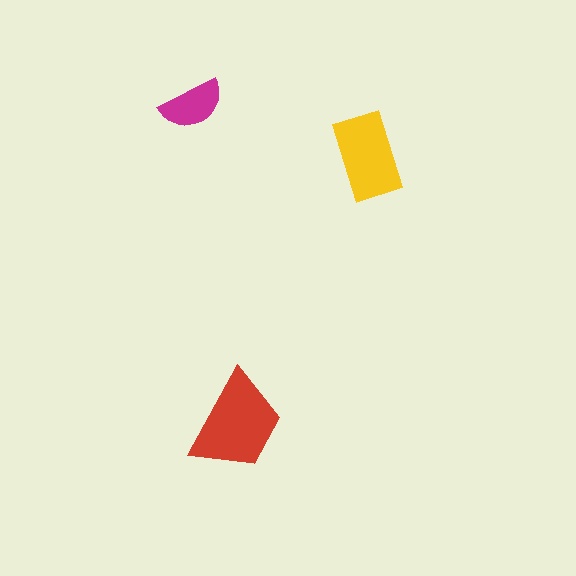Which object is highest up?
The magenta semicircle is topmost.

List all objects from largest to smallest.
The red trapezoid, the yellow rectangle, the magenta semicircle.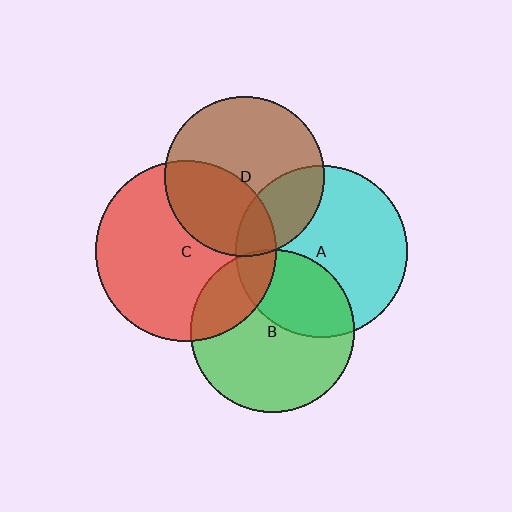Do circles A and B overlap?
Yes.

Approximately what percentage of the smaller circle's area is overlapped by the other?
Approximately 35%.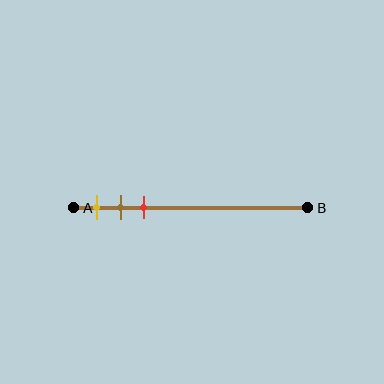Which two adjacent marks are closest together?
The brown and red marks are the closest adjacent pair.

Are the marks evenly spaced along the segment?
Yes, the marks are approximately evenly spaced.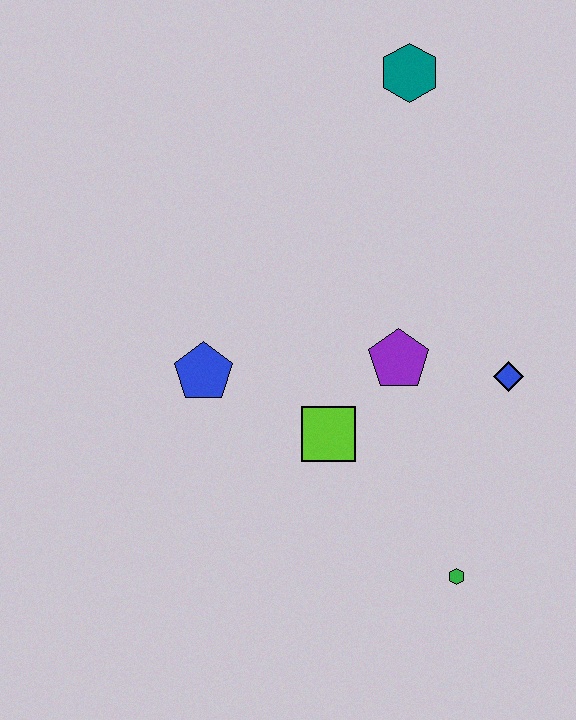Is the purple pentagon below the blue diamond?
No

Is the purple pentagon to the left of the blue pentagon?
No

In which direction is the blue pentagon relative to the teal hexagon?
The blue pentagon is below the teal hexagon.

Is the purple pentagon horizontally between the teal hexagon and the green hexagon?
No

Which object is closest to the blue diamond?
The purple pentagon is closest to the blue diamond.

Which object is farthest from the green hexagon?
The teal hexagon is farthest from the green hexagon.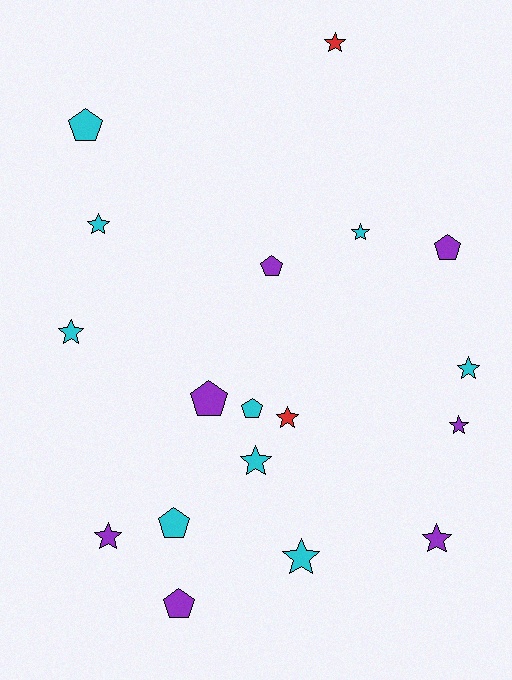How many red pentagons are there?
There are no red pentagons.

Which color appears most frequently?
Cyan, with 9 objects.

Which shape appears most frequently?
Star, with 11 objects.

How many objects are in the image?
There are 18 objects.